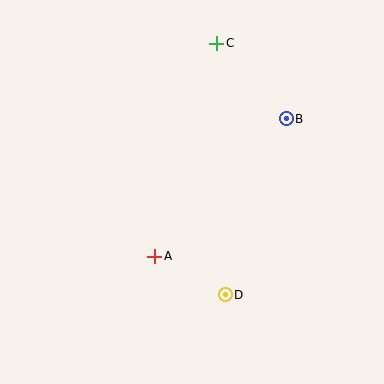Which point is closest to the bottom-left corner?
Point A is closest to the bottom-left corner.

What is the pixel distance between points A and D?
The distance between A and D is 80 pixels.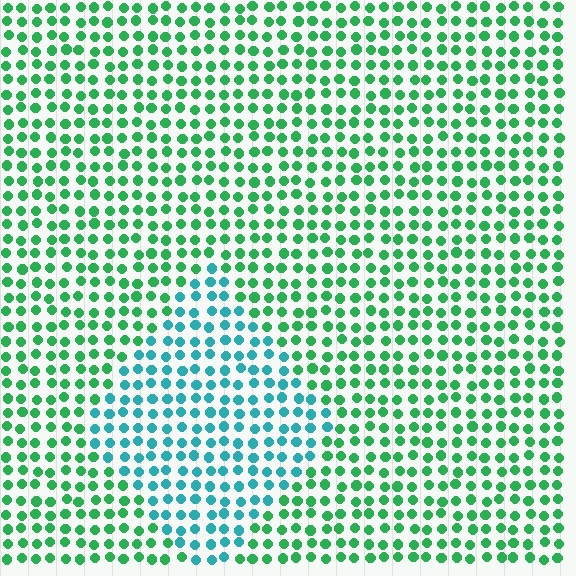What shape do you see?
I see a diamond.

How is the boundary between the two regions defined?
The boundary is defined purely by a slight shift in hue (about 44 degrees). Spacing, size, and orientation are identical on both sides.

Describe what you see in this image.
The image is filled with small green elements in a uniform arrangement. A diamond-shaped region is visible where the elements are tinted to a slightly different hue, forming a subtle color boundary.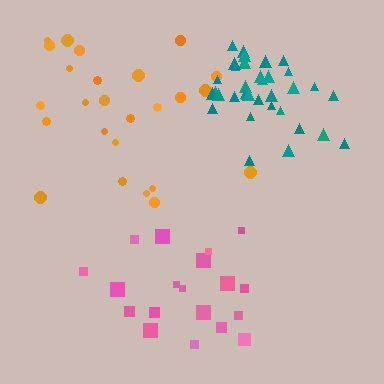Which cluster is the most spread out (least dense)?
Orange.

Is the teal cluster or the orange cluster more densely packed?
Teal.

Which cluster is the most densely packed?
Teal.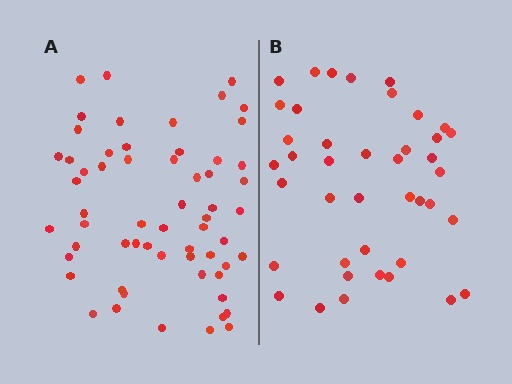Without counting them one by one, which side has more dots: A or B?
Region A (the left region) has more dots.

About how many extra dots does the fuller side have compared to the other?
Region A has approximately 20 more dots than region B.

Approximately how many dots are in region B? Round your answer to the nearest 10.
About 40 dots. (The exact count is 41, which rounds to 40.)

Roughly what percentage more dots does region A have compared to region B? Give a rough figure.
About 45% more.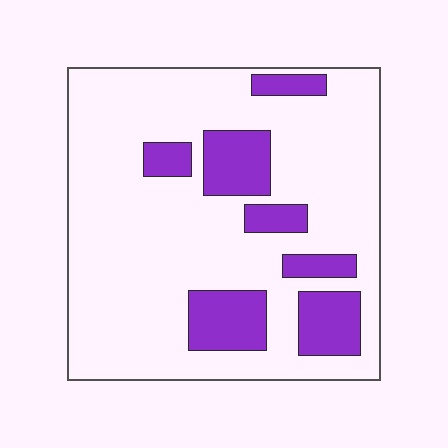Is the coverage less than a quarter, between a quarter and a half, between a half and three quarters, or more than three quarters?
Less than a quarter.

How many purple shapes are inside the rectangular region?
7.